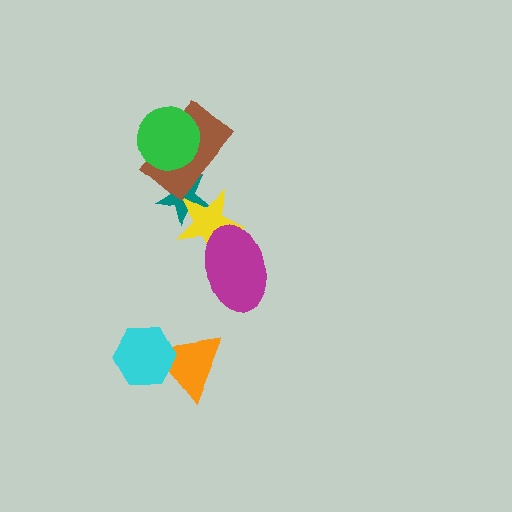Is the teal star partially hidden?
Yes, it is partially covered by another shape.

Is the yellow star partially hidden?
Yes, it is partially covered by another shape.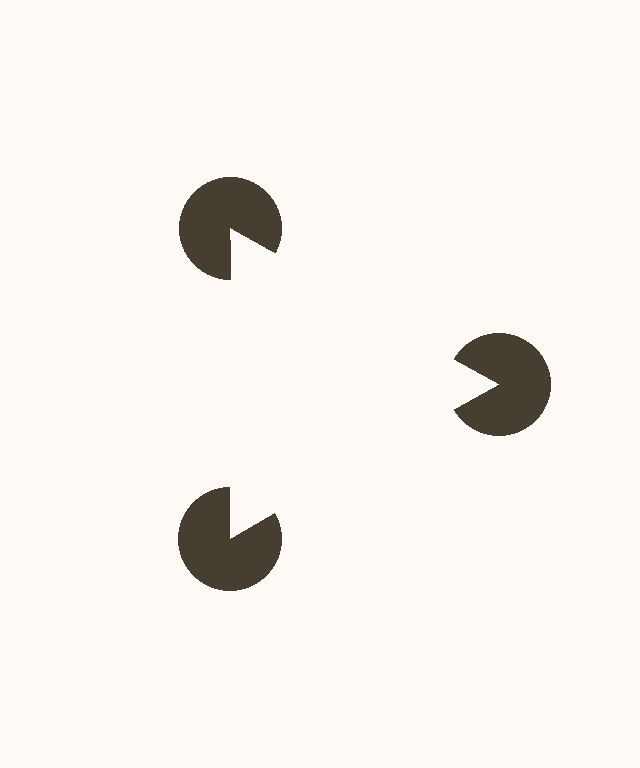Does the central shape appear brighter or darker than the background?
It typically appears slightly brighter than the background, even though no actual brightness change is drawn.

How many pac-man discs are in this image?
There are 3 — one at each vertex of the illusory triangle.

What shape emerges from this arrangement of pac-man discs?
An illusory triangle — its edges are inferred from the aligned wedge cuts in the pac-man discs, not physically drawn.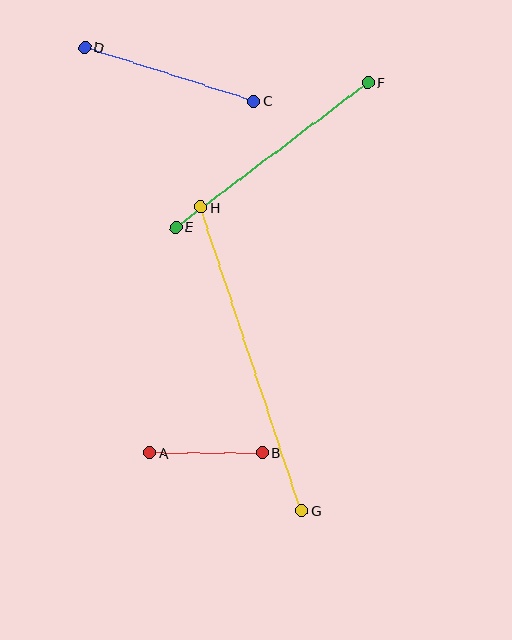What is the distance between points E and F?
The distance is approximately 240 pixels.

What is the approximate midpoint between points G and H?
The midpoint is at approximately (251, 359) pixels.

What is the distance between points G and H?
The distance is approximately 319 pixels.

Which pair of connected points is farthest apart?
Points G and H are farthest apart.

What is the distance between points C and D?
The distance is approximately 177 pixels.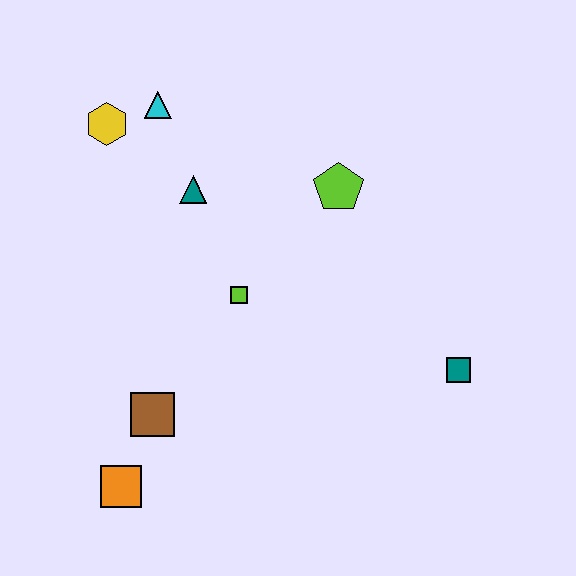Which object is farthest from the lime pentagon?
The orange square is farthest from the lime pentagon.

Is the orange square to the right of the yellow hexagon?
Yes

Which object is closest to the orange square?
The brown square is closest to the orange square.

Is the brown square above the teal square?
No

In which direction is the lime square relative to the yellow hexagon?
The lime square is below the yellow hexagon.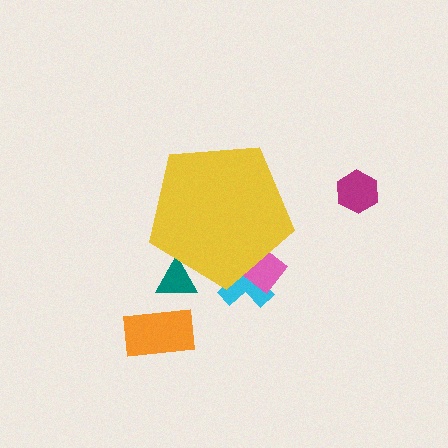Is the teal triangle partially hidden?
Yes, the teal triangle is partially hidden behind the yellow pentagon.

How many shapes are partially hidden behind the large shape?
3 shapes are partially hidden.